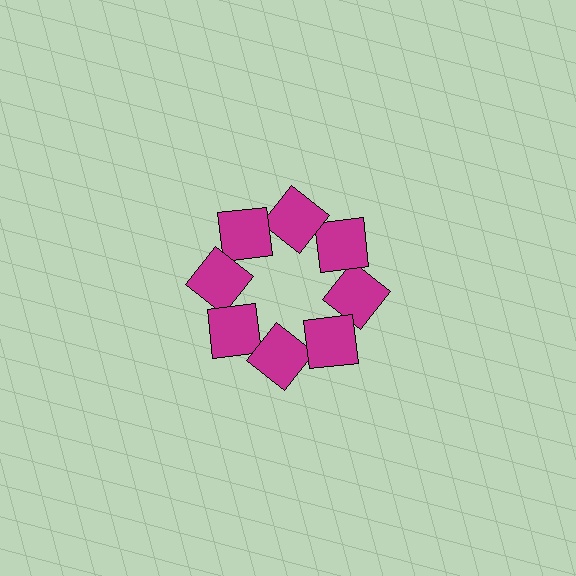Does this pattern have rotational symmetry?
Yes, this pattern has 8-fold rotational symmetry. It looks the same after rotating 45 degrees around the center.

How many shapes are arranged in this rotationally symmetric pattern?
There are 8 shapes, arranged in 8 groups of 1.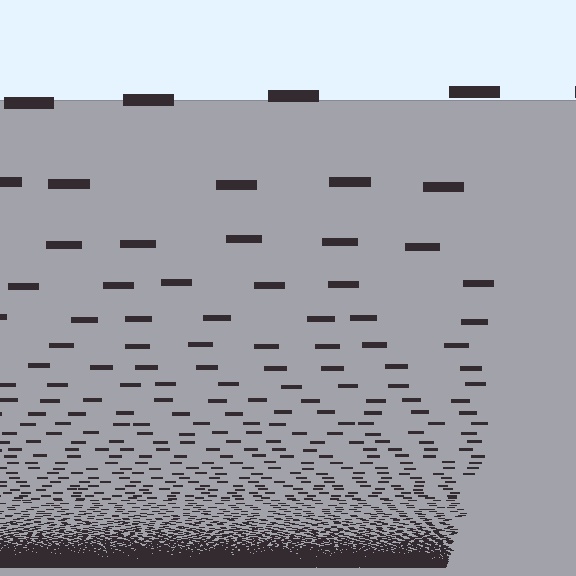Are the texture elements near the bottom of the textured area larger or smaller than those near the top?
Smaller. The gradient is inverted — elements near the bottom are smaller and denser.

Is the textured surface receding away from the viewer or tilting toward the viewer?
The surface appears to tilt toward the viewer. Texture elements get larger and sparser toward the top.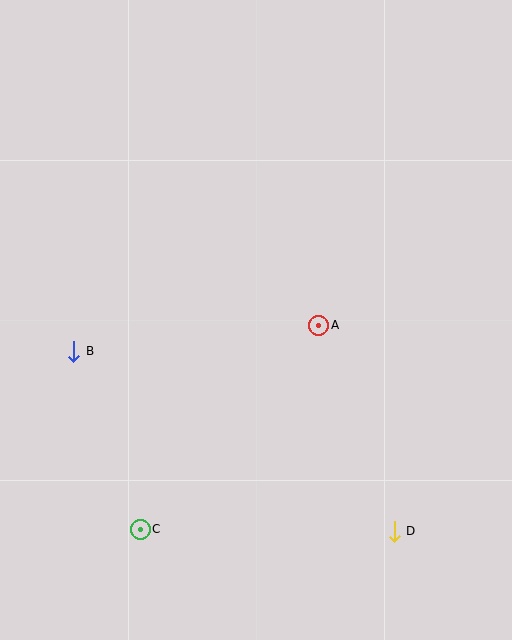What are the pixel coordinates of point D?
Point D is at (394, 531).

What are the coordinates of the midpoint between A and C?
The midpoint between A and C is at (229, 427).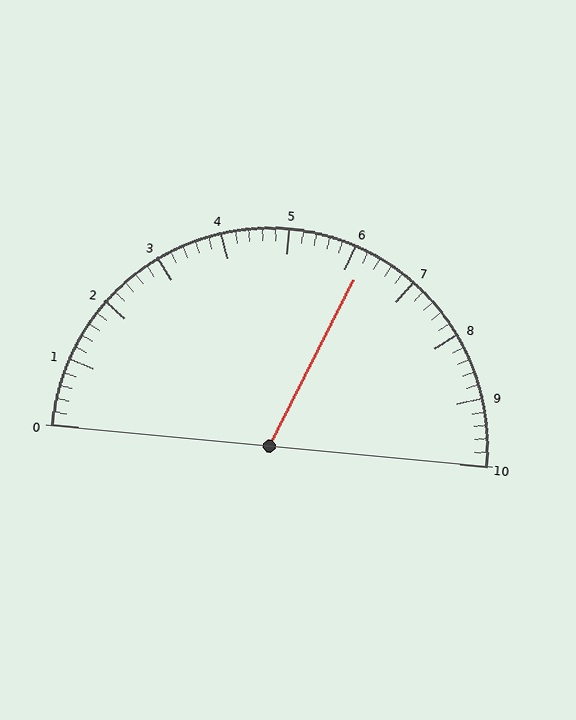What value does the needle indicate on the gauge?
The needle indicates approximately 6.2.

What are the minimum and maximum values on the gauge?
The gauge ranges from 0 to 10.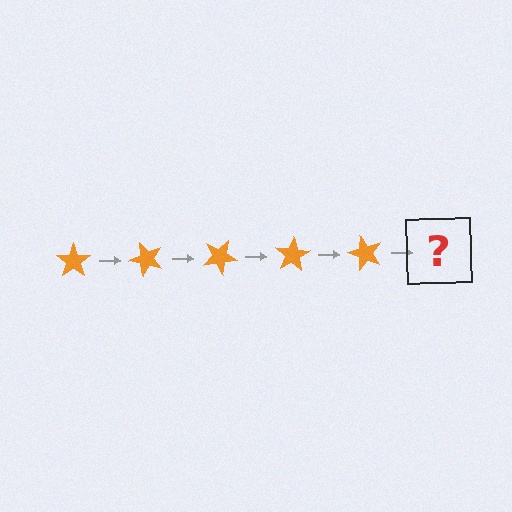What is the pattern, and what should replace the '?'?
The pattern is that the star rotates 50 degrees each step. The '?' should be an orange star rotated 250 degrees.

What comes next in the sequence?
The next element should be an orange star rotated 250 degrees.